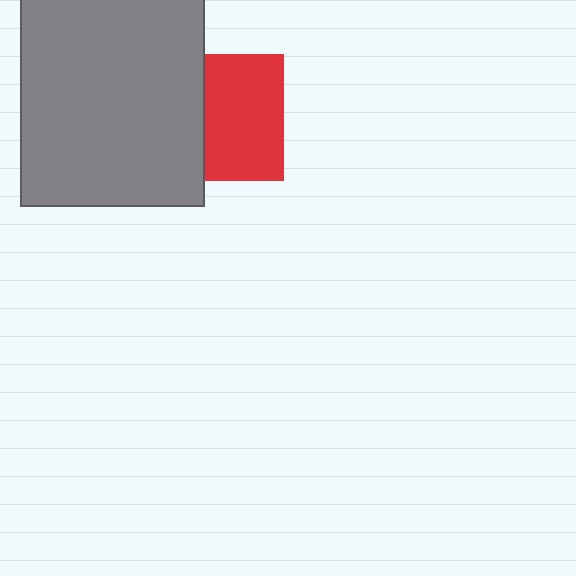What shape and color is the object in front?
The object in front is a gray rectangle.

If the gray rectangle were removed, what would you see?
You would see the complete red square.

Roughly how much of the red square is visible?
About half of it is visible (roughly 62%).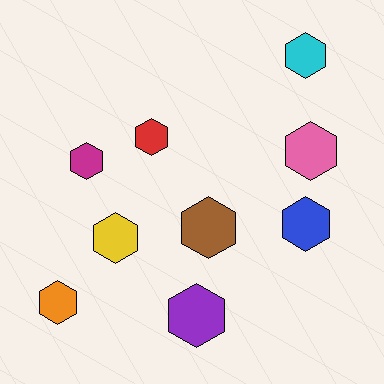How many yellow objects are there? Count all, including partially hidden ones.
There is 1 yellow object.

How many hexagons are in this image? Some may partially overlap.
There are 9 hexagons.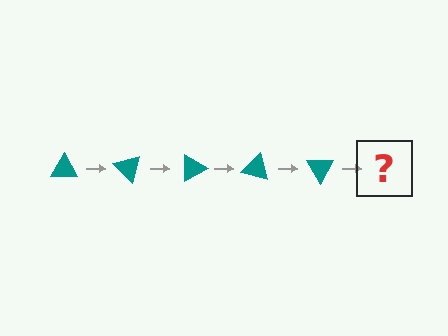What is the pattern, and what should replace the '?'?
The pattern is that the triangle rotates 45 degrees each step. The '?' should be a teal triangle rotated 225 degrees.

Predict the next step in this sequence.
The next step is a teal triangle rotated 225 degrees.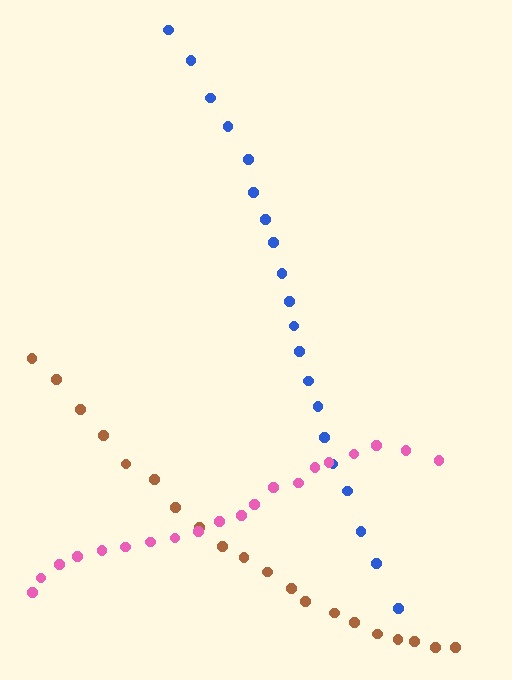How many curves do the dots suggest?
There are 3 distinct paths.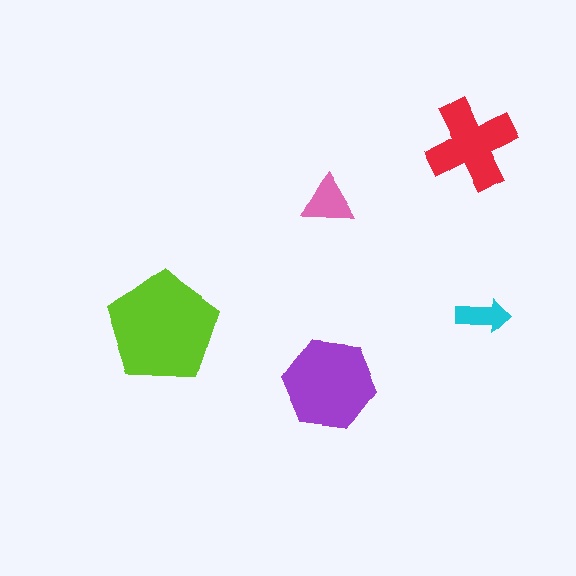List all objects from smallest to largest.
The cyan arrow, the pink triangle, the red cross, the purple hexagon, the lime pentagon.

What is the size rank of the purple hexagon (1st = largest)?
2nd.